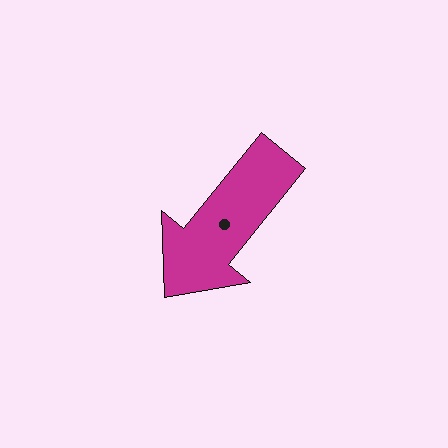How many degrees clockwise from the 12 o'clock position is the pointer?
Approximately 219 degrees.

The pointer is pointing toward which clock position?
Roughly 7 o'clock.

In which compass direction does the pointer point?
Southwest.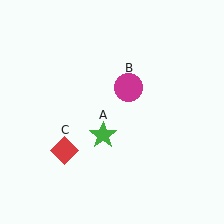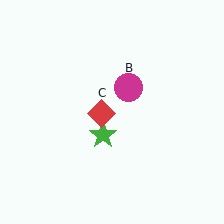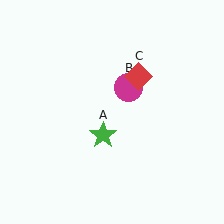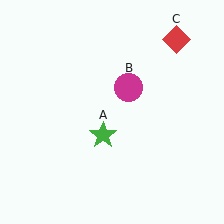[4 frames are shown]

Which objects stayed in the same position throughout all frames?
Green star (object A) and magenta circle (object B) remained stationary.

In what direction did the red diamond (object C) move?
The red diamond (object C) moved up and to the right.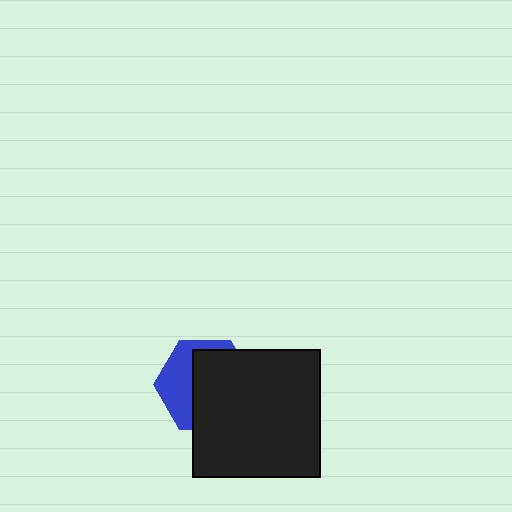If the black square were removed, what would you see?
You would see the complete blue hexagon.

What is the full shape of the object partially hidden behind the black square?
The partially hidden object is a blue hexagon.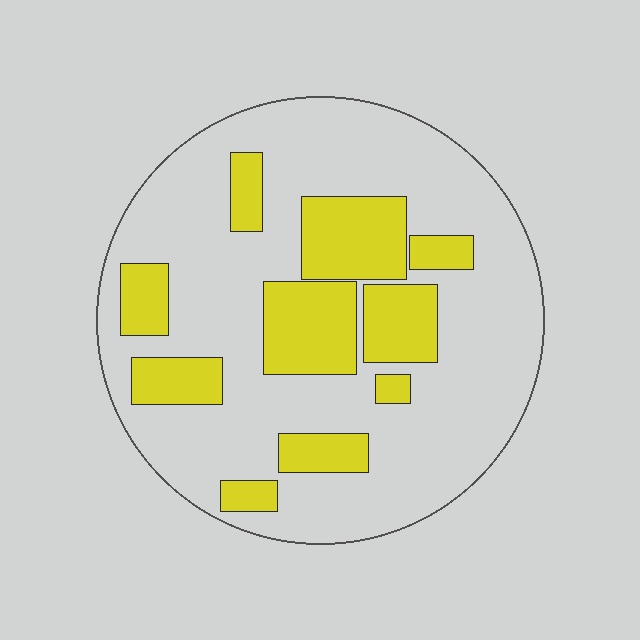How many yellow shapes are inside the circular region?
10.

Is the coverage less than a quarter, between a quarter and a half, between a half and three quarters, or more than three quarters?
Between a quarter and a half.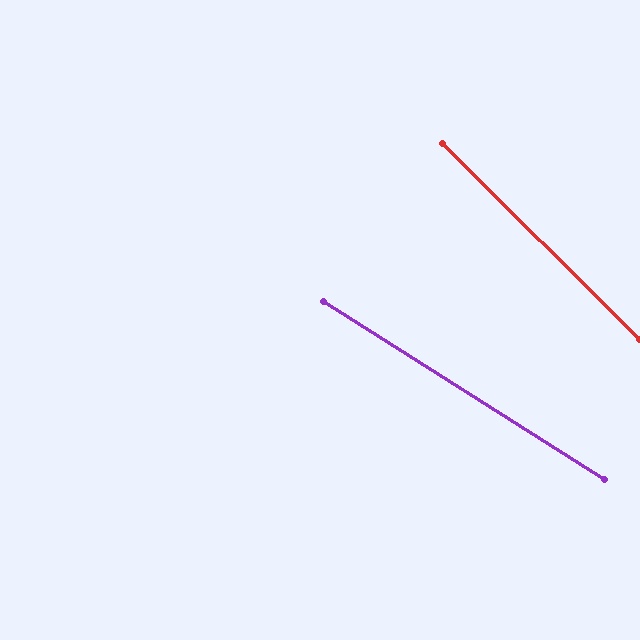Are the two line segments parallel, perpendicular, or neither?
Neither parallel nor perpendicular — they differ by about 13°.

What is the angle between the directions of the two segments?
Approximately 13 degrees.